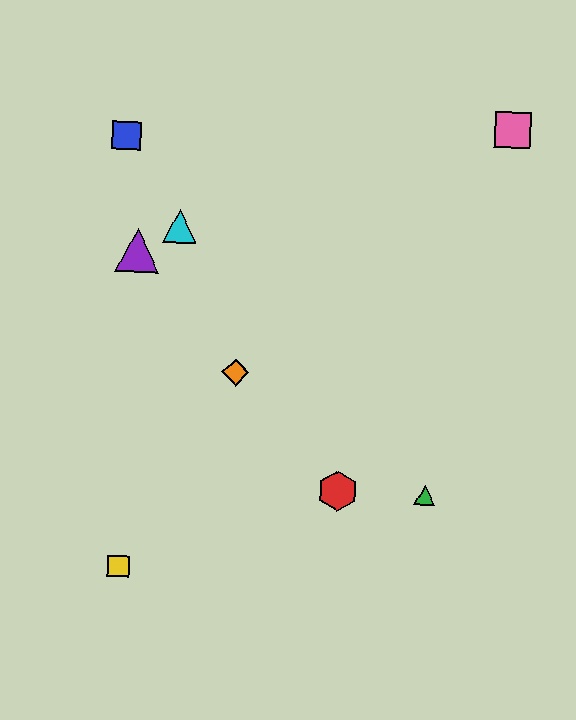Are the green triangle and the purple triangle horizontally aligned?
No, the green triangle is at y≈495 and the purple triangle is at y≈250.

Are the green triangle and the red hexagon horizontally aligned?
Yes, both are at y≈495.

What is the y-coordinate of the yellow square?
The yellow square is at y≈566.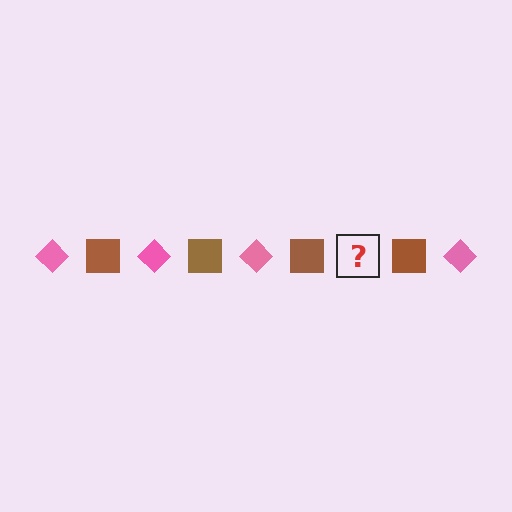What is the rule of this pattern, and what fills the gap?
The rule is that the pattern alternates between pink diamond and brown square. The gap should be filled with a pink diamond.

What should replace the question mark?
The question mark should be replaced with a pink diamond.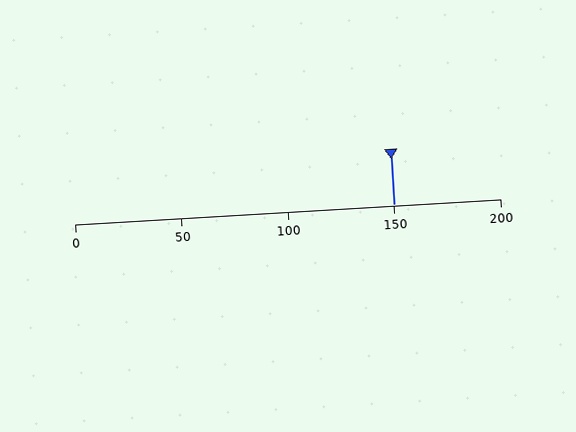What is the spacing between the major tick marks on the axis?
The major ticks are spaced 50 apart.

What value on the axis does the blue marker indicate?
The marker indicates approximately 150.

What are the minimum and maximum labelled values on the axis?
The axis runs from 0 to 200.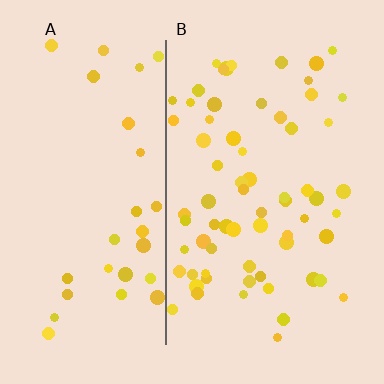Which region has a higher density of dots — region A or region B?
B (the right).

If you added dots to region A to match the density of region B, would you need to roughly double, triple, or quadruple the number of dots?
Approximately double.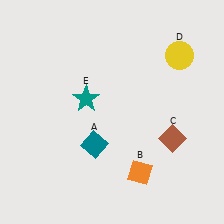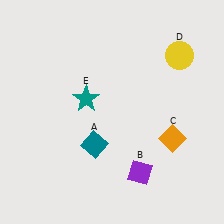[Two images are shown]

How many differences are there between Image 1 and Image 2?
There are 2 differences between the two images.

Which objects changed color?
B changed from orange to purple. C changed from brown to orange.